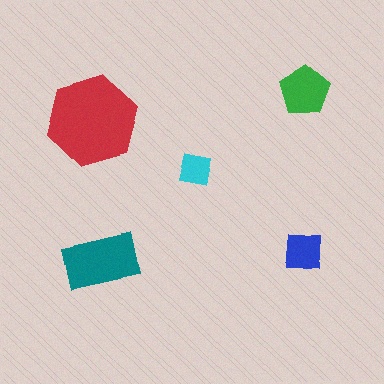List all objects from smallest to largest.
The cyan square, the blue square, the green pentagon, the teal rectangle, the red hexagon.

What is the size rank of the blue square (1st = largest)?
4th.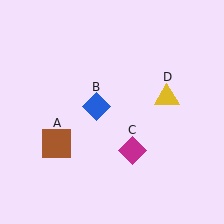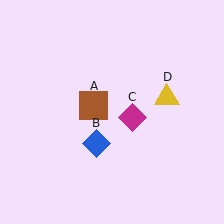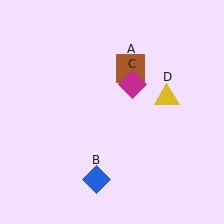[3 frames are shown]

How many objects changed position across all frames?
3 objects changed position: brown square (object A), blue diamond (object B), magenta diamond (object C).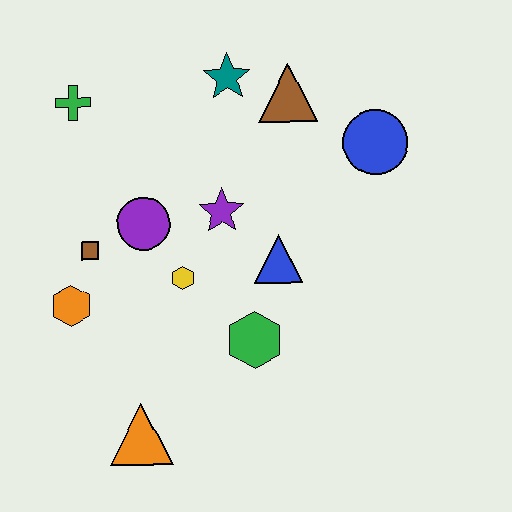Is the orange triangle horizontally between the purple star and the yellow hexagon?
No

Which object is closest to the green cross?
The purple circle is closest to the green cross.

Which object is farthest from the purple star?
The orange triangle is farthest from the purple star.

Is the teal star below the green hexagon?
No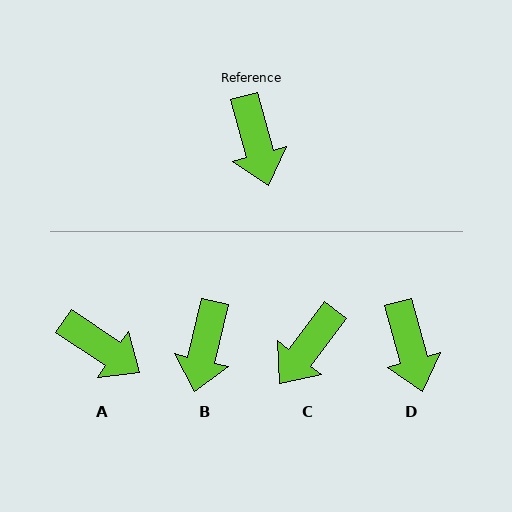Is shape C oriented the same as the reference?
No, it is off by about 53 degrees.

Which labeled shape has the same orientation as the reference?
D.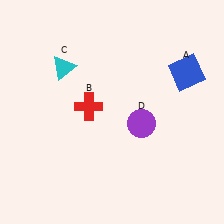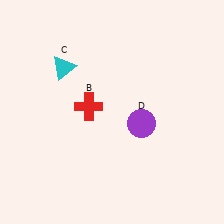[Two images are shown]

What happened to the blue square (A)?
The blue square (A) was removed in Image 2. It was in the top-right area of Image 1.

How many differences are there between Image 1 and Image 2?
There is 1 difference between the two images.